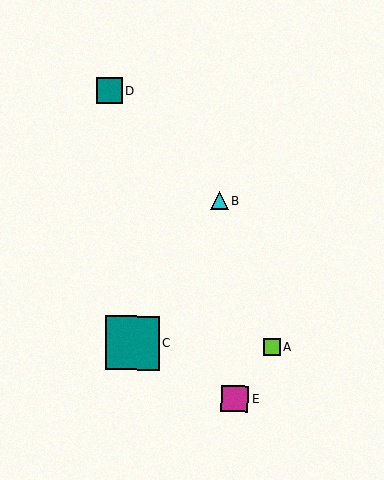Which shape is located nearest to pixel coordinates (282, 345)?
The lime square (labeled A) at (272, 346) is nearest to that location.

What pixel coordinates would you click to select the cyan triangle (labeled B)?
Click at (220, 201) to select the cyan triangle B.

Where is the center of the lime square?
The center of the lime square is at (272, 346).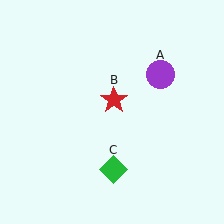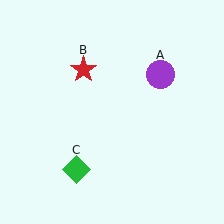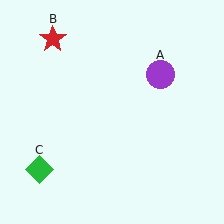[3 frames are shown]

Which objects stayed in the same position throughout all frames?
Purple circle (object A) remained stationary.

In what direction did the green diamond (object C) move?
The green diamond (object C) moved left.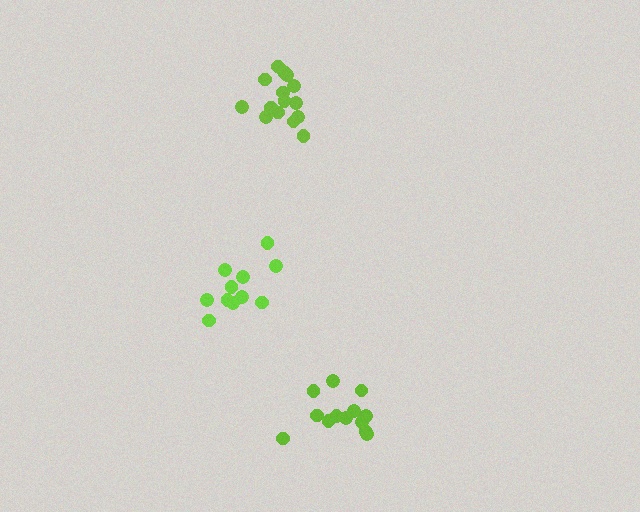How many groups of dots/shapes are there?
There are 3 groups.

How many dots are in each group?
Group 1: 13 dots, Group 2: 15 dots, Group 3: 11 dots (39 total).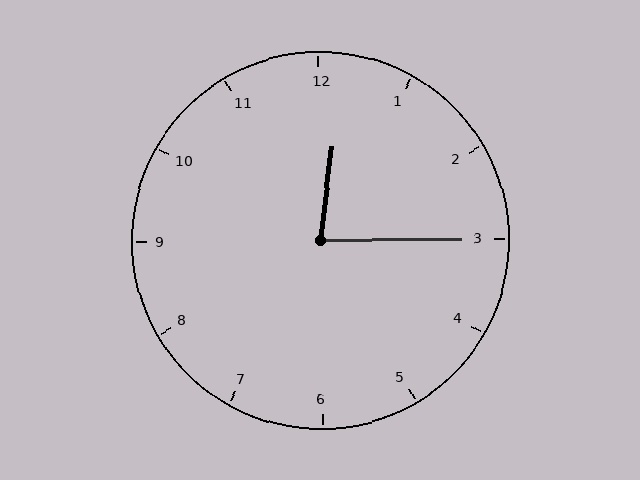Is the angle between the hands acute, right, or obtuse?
It is acute.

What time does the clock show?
12:15.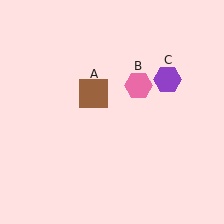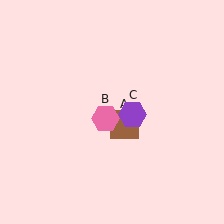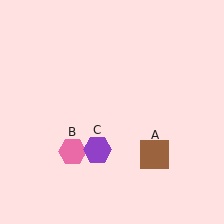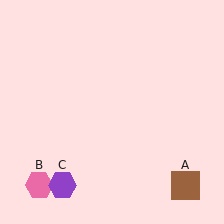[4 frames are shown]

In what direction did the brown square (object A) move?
The brown square (object A) moved down and to the right.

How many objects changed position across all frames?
3 objects changed position: brown square (object A), pink hexagon (object B), purple hexagon (object C).